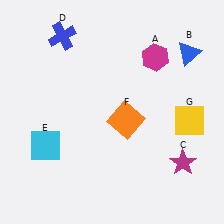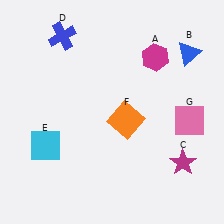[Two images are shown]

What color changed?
The square (G) changed from yellow in Image 1 to pink in Image 2.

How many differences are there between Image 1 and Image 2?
There is 1 difference between the two images.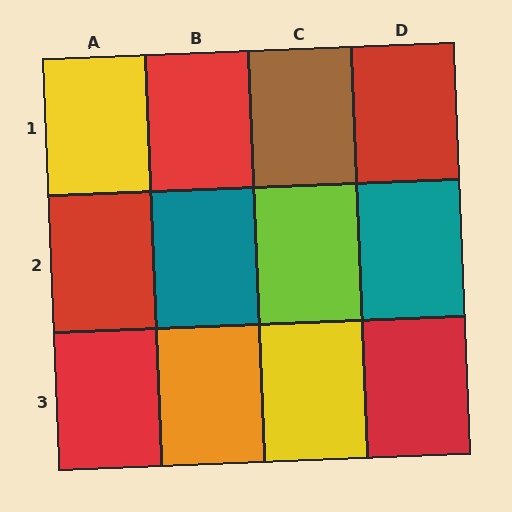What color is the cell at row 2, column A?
Red.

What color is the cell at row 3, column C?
Yellow.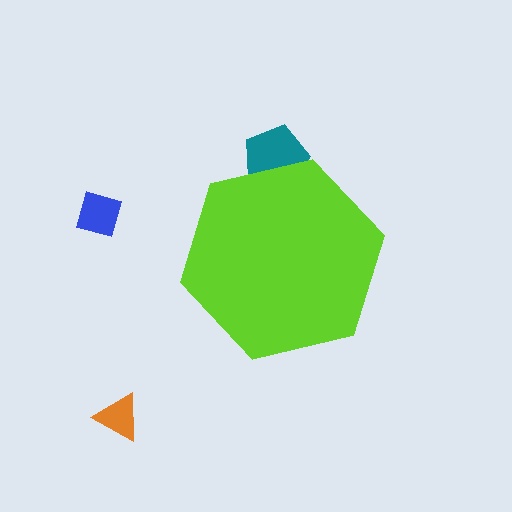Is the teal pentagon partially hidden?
Yes, the teal pentagon is partially hidden behind the lime hexagon.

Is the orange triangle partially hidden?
No, the orange triangle is fully visible.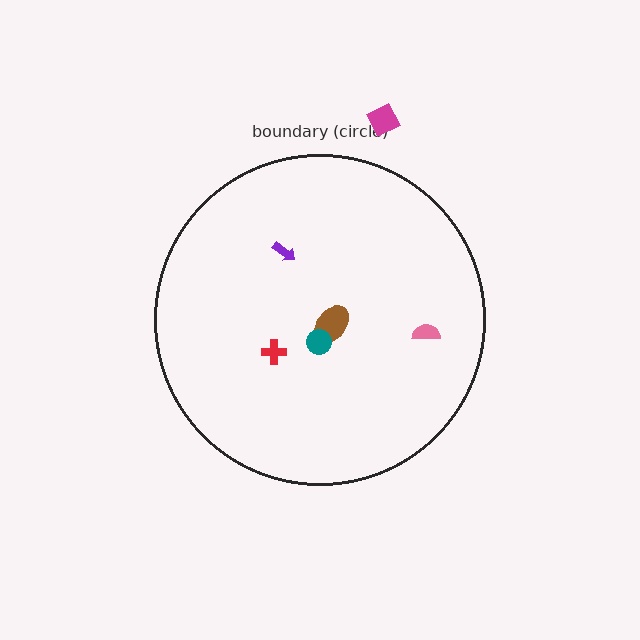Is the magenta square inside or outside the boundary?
Outside.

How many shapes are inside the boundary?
5 inside, 1 outside.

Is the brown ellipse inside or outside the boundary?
Inside.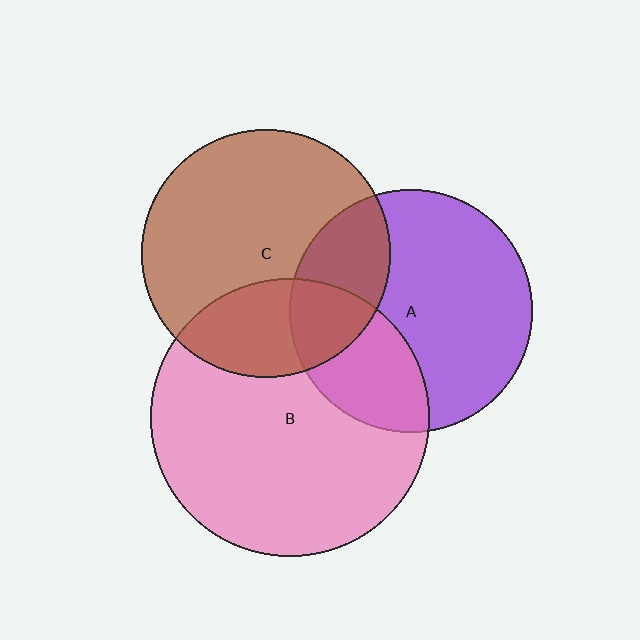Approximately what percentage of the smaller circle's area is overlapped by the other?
Approximately 30%.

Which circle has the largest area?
Circle B (pink).